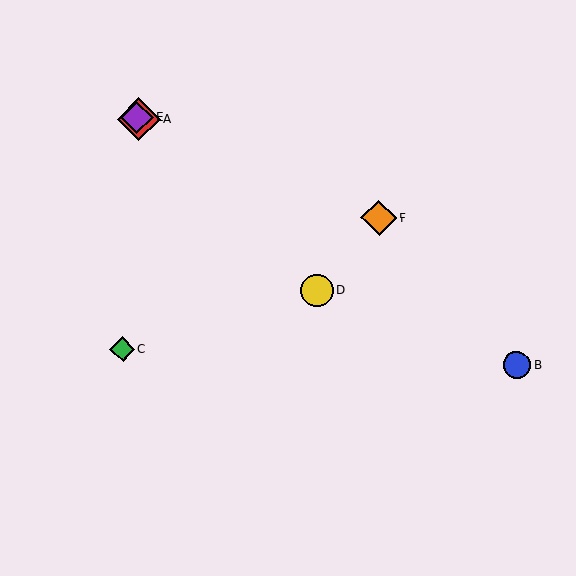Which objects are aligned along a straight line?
Objects A, D, E are aligned along a straight line.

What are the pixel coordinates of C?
Object C is at (123, 349).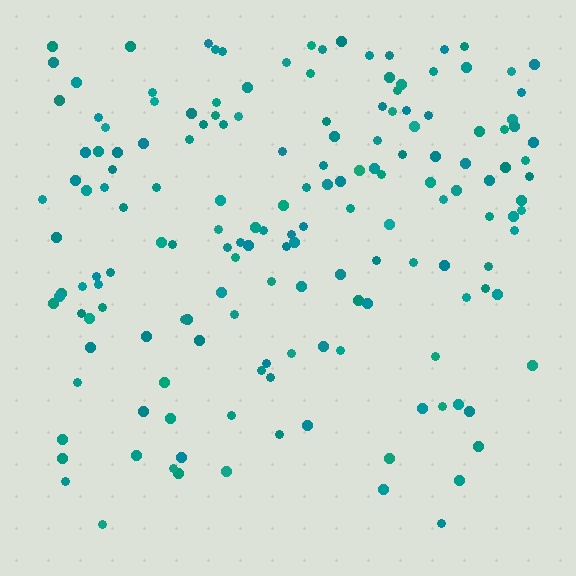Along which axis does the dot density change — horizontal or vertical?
Vertical.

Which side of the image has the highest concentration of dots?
The top.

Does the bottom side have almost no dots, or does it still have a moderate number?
Still a moderate number, just noticeably fewer than the top.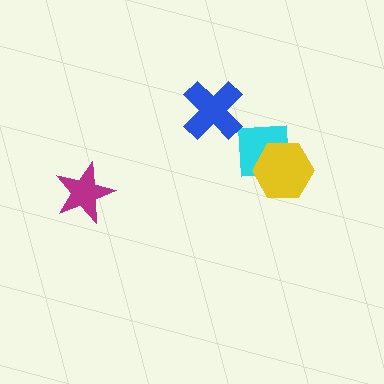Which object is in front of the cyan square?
The yellow hexagon is in front of the cyan square.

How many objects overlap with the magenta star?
0 objects overlap with the magenta star.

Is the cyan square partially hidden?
Yes, it is partially covered by another shape.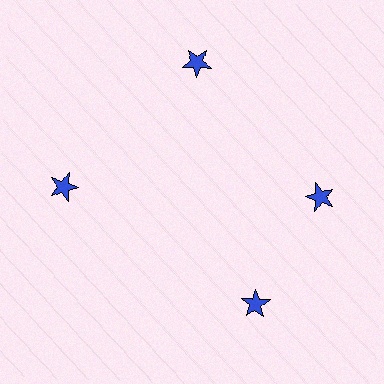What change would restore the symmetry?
The symmetry would be restored by rotating it back into even spacing with its neighbors so that all 4 stars sit at equal angles and equal distance from the center.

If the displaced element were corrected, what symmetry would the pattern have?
It would have 4-fold rotational symmetry — the pattern would map onto itself every 90 degrees.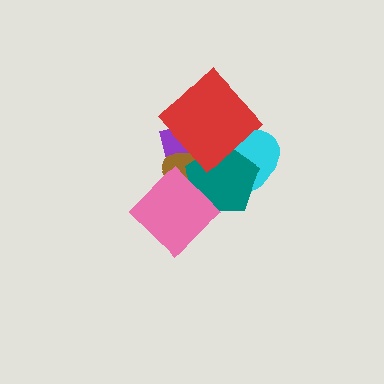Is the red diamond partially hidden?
No, no other shape covers it.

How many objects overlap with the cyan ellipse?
5 objects overlap with the cyan ellipse.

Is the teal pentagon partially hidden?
Yes, it is partially covered by another shape.